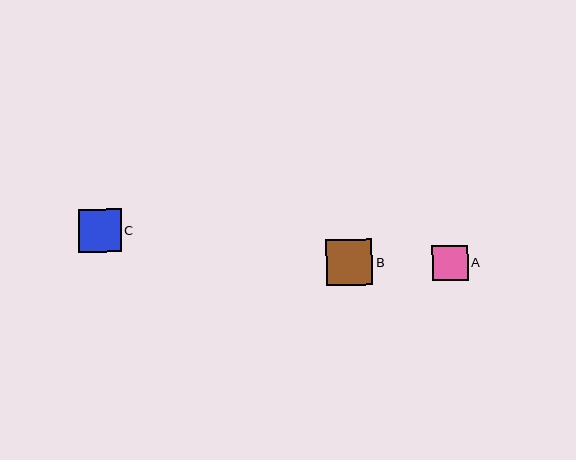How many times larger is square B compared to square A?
Square B is approximately 1.3 times the size of square A.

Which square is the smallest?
Square A is the smallest with a size of approximately 36 pixels.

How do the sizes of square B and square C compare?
Square B and square C are approximately the same size.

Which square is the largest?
Square B is the largest with a size of approximately 46 pixels.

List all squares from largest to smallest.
From largest to smallest: B, C, A.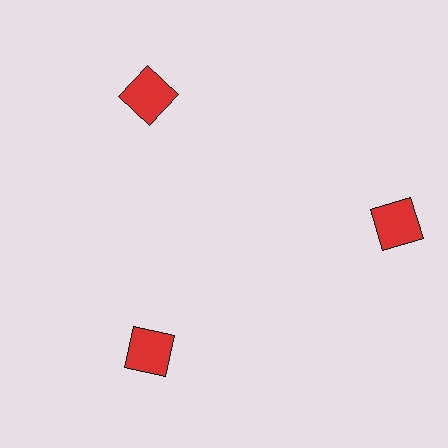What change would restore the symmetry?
The symmetry would be restored by moving it inward, back onto the ring so that all 3 squares sit at equal angles and equal distance from the center.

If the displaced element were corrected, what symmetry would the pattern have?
It would have 3-fold rotational symmetry — the pattern would map onto itself every 120 degrees.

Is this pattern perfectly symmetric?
No. The 3 red squares are arranged in a ring, but one element near the 3 o'clock position is pushed outward from the center, breaking the 3-fold rotational symmetry.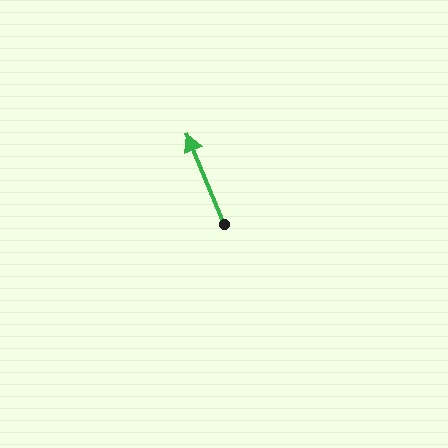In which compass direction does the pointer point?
Northwest.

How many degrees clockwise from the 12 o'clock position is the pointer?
Approximately 337 degrees.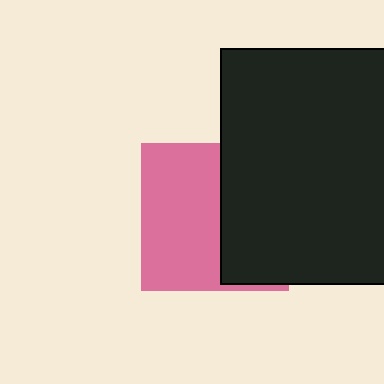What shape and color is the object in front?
The object in front is a black rectangle.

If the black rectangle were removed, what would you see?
You would see the complete pink square.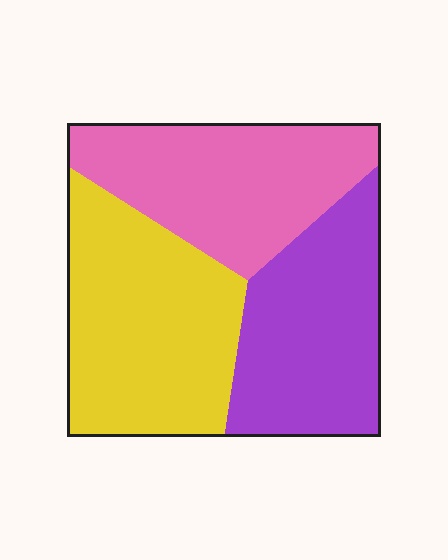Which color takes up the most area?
Yellow, at roughly 35%.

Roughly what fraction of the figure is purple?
Purple takes up between a quarter and a half of the figure.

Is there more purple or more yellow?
Yellow.